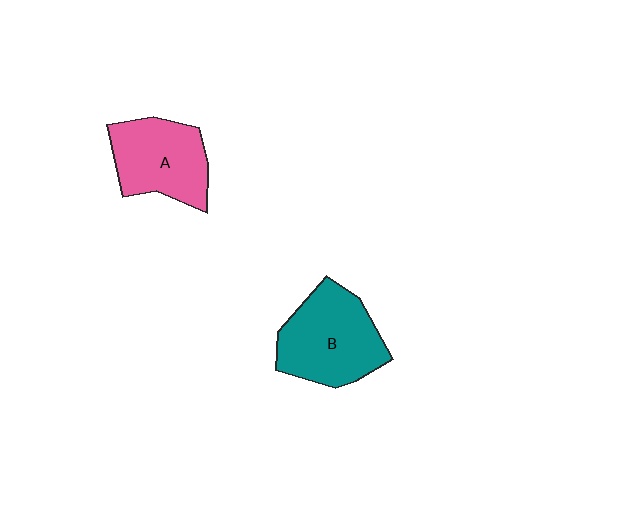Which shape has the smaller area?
Shape A (pink).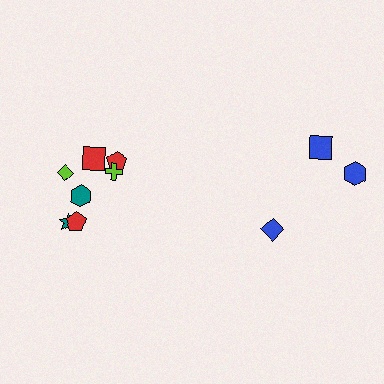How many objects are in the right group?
There are 3 objects.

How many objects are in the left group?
There are 7 objects.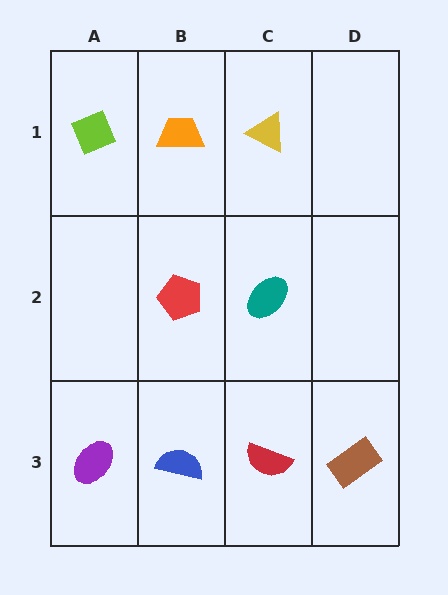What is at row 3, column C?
A red semicircle.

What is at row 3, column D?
A brown rectangle.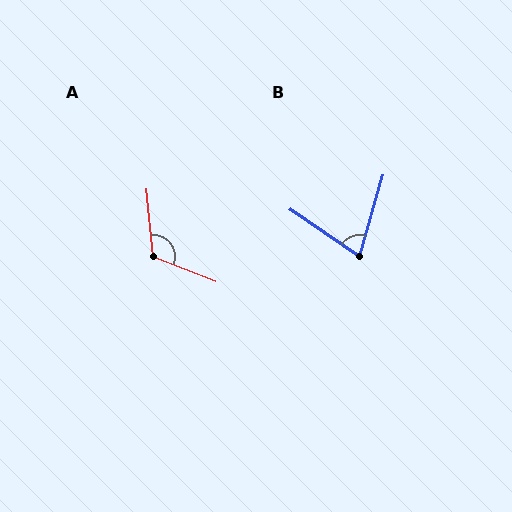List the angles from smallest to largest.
B (72°), A (117°).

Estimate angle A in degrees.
Approximately 117 degrees.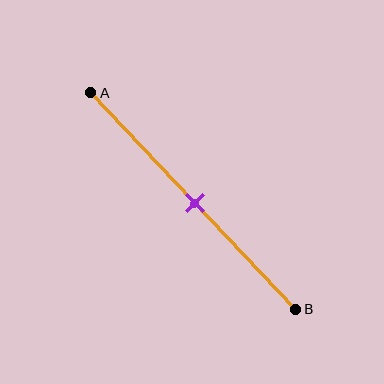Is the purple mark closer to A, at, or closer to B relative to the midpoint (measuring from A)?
The purple mark is approximately at the midpoint of segment AB.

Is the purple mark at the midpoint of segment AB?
Yes, the mark is approximately at the midpoint.